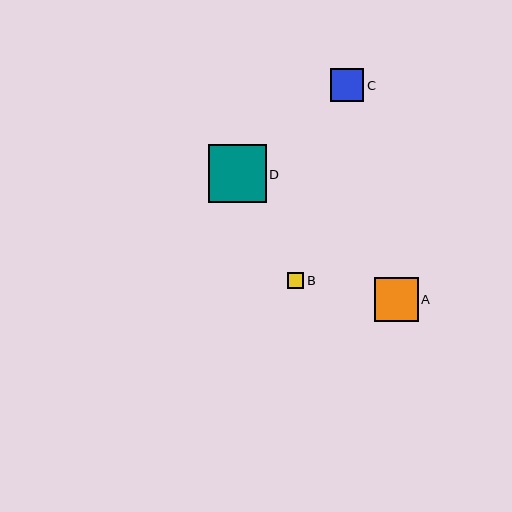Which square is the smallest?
Square B is the smallest with a size of approximately 16 pixels.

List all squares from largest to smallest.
From largest to smallest: D, A, C, B.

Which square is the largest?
Square D is the largest with a size of approximately 58 pixels.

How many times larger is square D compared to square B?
Square D is approximately 3.6 times the size of square B.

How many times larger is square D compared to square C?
Square D is approximately 1.7 times the size of square C.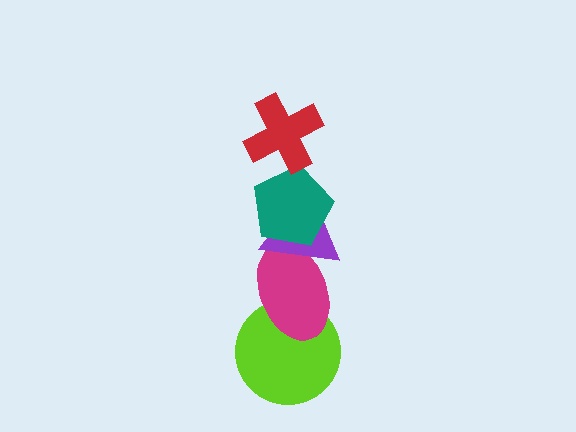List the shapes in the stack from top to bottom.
From top to bottom: the red cross, the teal pentagon, the purple triangle, the magenta ellipse, the lime circle.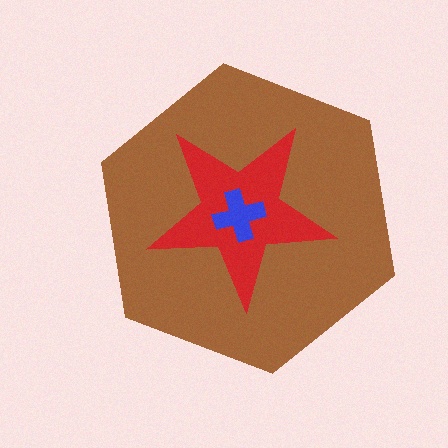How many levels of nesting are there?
3.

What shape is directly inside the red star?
The blue cross.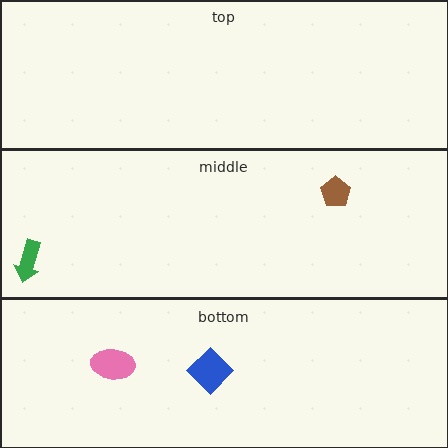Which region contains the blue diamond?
The bottom region.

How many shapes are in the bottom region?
2.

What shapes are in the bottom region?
The blue diamond, the pink ellipse.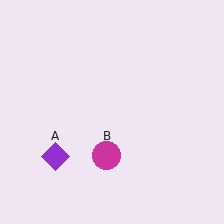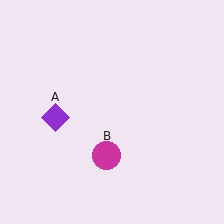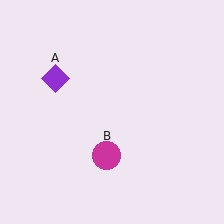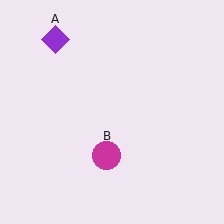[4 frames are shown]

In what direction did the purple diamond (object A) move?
The purple diamond (object A) moved up.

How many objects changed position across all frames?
1 object changed position: purple diamond (object A).